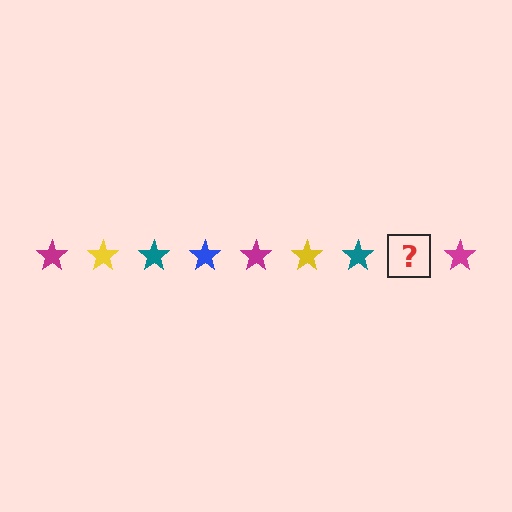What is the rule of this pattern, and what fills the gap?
The rule is that the pattern cycles through magenta, yellow, teal, blue stars. The gap should be filled with a blue star.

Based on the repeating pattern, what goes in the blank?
The blank should be a blue star.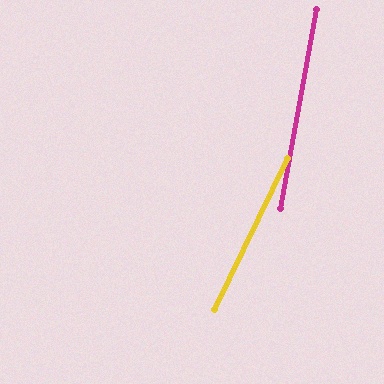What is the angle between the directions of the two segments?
Approximately 16 degrees.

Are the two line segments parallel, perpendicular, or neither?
Neither parallel nor perpendicular — they differ by about 16°.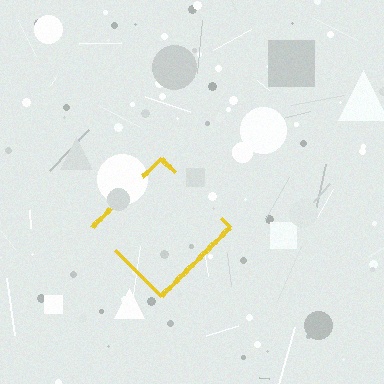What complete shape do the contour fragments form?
The contour fragments form a diamond.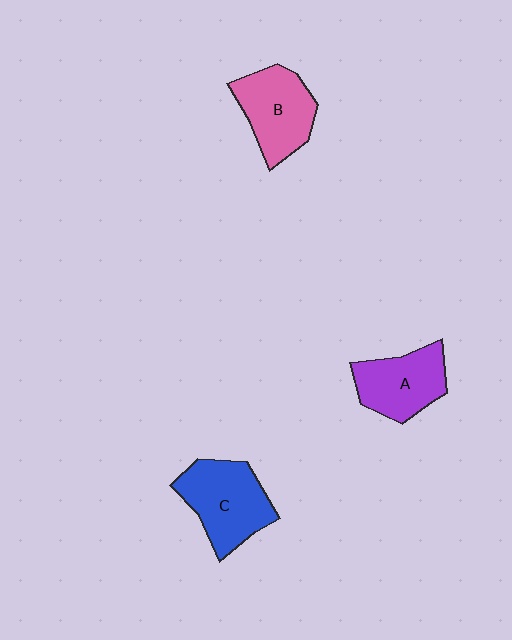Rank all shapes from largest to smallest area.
From largest to smallest: C (blue), B (pink), A (purple).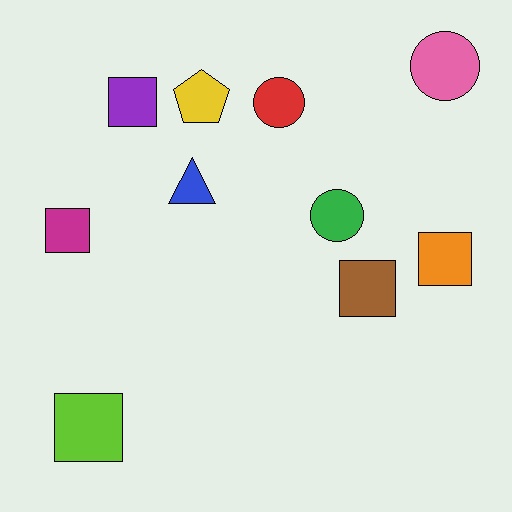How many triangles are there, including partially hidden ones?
There is 1 triangle.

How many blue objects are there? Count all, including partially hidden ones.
There is 1 blue object.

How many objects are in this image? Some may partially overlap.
There are 10 objects.